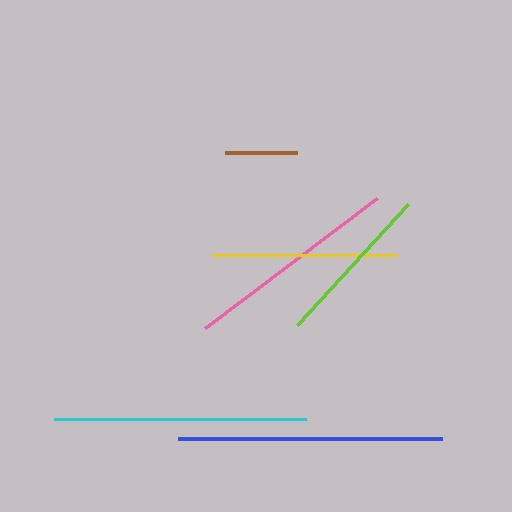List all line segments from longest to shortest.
From longest to shortest: blue, cyan, pink, yellow, lime, brown.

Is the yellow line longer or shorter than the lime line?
The yellow line is longer than the lime line.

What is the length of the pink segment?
The pink segment is approximately 216 pixels long.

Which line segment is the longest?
The blue line is the longest at approximately 264 pixels.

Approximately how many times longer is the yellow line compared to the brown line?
The yellow line is approximately 2.6 times the length of the brown line.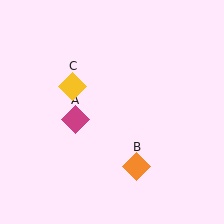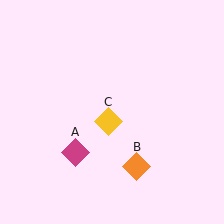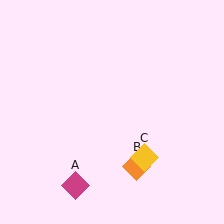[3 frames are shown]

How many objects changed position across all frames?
2 objects changed position: magenta diamond (object A), yellow diamond (object C).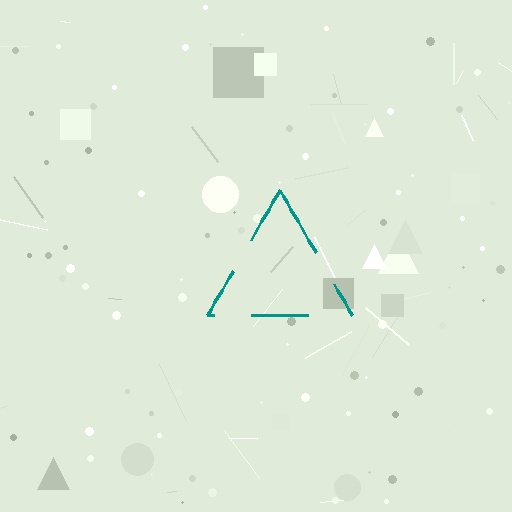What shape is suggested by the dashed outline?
The dashed outline suggests a triangle.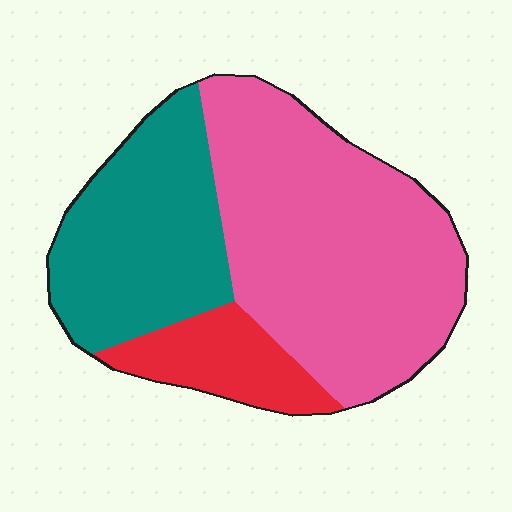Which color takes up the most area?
Pink, at roughly 55%.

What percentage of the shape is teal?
Teal covers 32% of the shape.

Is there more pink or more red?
Pink.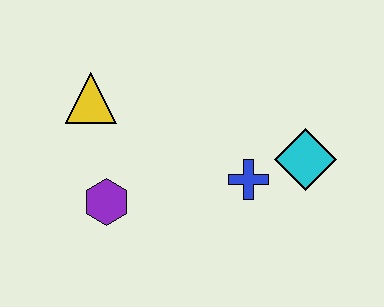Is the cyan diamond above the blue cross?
Yes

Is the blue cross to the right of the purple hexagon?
Yes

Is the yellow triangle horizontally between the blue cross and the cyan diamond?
No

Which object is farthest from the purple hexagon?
The cyan diamond is farthest from the purple hexagon.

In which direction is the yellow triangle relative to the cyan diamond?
The yellow triangle is to the left of the cyan diamond.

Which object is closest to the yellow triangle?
The purple hexagon is closest to the yellow triangle.